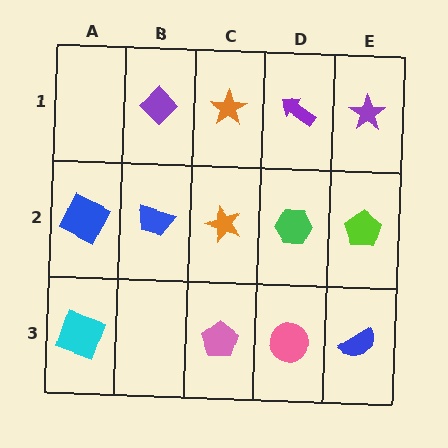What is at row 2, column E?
A lime pentagon.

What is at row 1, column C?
An orange star.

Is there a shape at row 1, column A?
No, that cell is empty.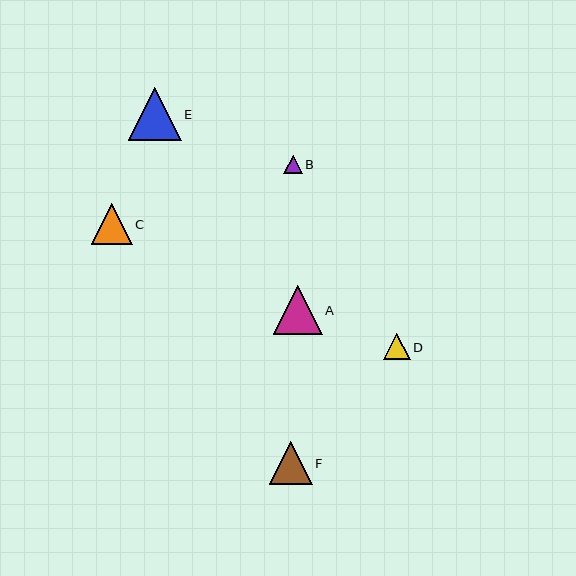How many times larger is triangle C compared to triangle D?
Triangle C is approximately 1.5 times the size of triangle D.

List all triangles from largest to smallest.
From largest to smallest: E, A, F, C, D, B.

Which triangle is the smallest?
Triangle B is the smallest with a size of approximately 18 pixels.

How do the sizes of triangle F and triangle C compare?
Triangle F and triangle C are approximately the same size.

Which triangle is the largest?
Triangle E is the largest with a size of approximately 52 pixels.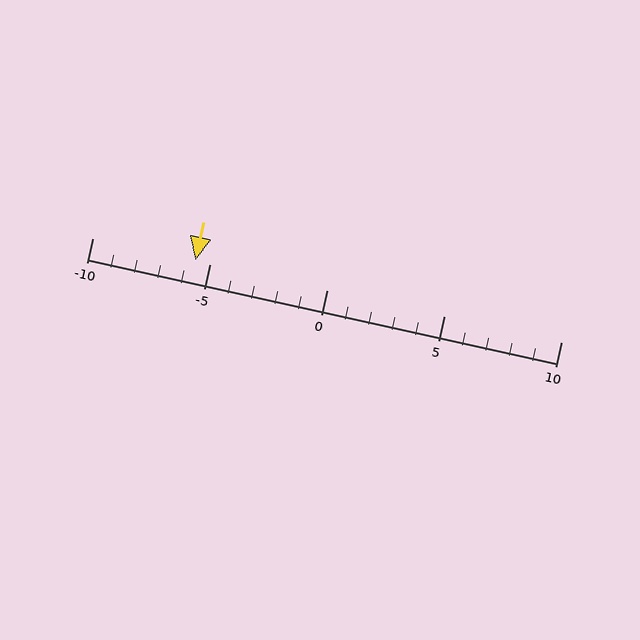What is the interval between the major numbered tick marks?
The major tick marks are spaced 5 units apart.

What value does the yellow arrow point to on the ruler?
The yellow arrow points to approximately -6.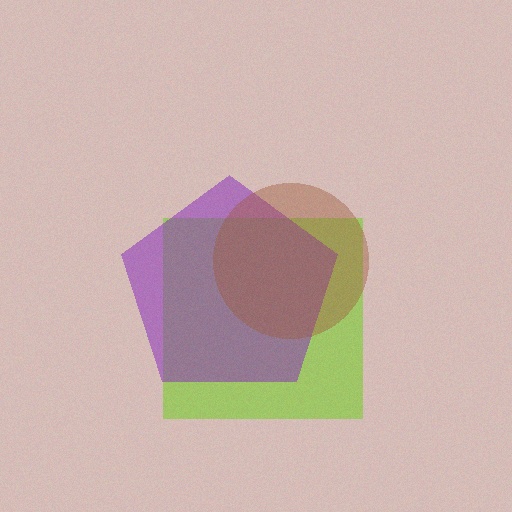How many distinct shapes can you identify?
There are 3 distinct shapes: a lime square, a purple pentagon, a brown circle.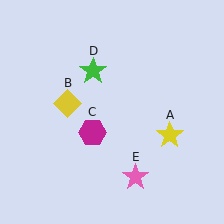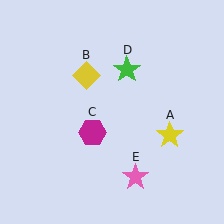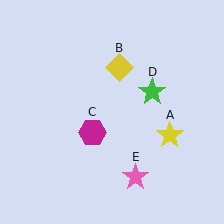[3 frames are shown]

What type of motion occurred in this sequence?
The yellow diamond (object B), green star (object D) rotated clockwise around the center of the scene.